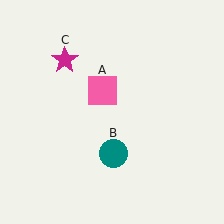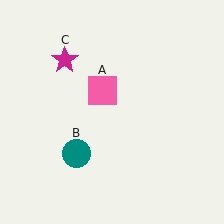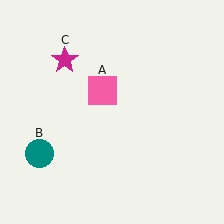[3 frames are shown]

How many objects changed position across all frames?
1 object changed position: teal circle (object B).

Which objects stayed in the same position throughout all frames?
Pink square (object A) and magenta star (object C) remained stationary.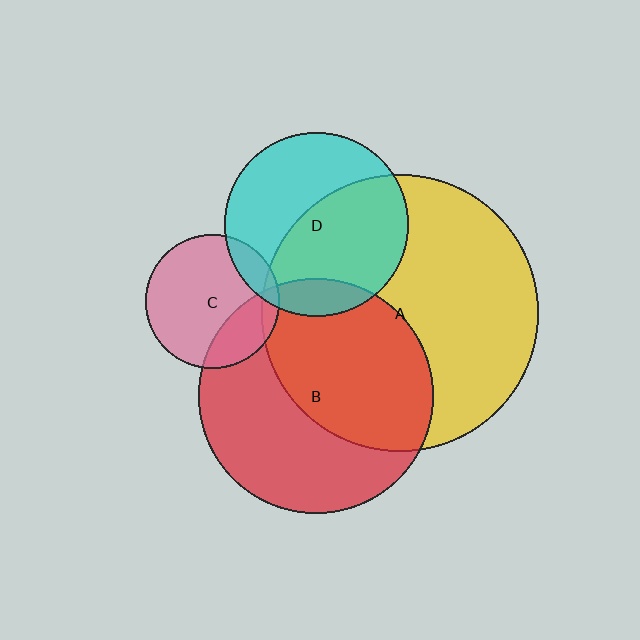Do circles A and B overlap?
Yes.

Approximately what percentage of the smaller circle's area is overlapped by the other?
Approximately 50%.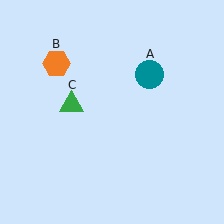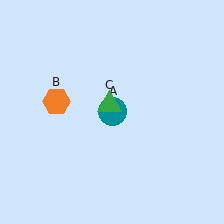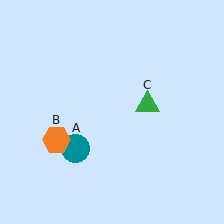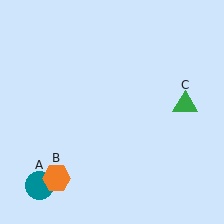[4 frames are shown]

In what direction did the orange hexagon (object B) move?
The orange hexagon (object B) moved down.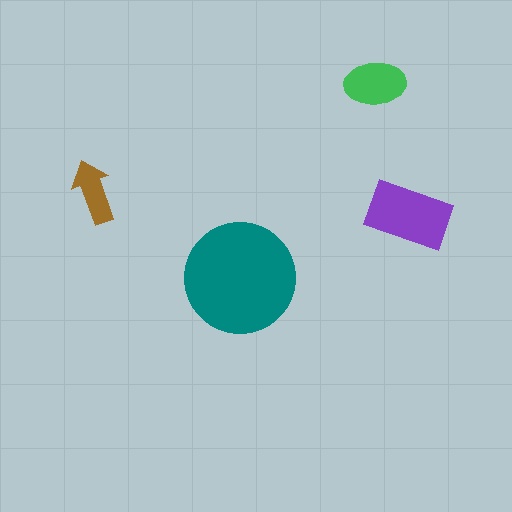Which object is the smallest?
The brown arrow.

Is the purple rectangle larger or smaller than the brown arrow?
Larger.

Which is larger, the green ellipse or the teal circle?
The teal circle.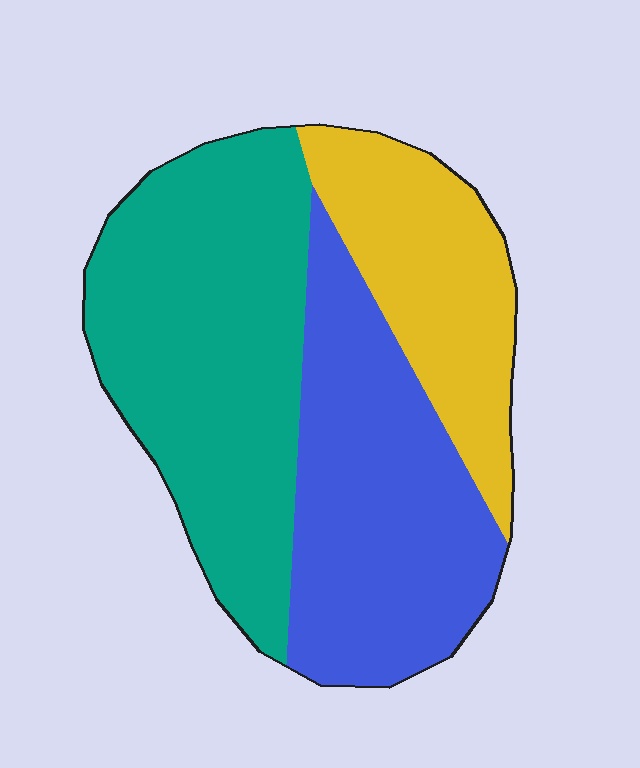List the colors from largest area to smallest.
From largest to smallest: teal, blue, yellow.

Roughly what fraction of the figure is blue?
Blue covers 34% of the figure.